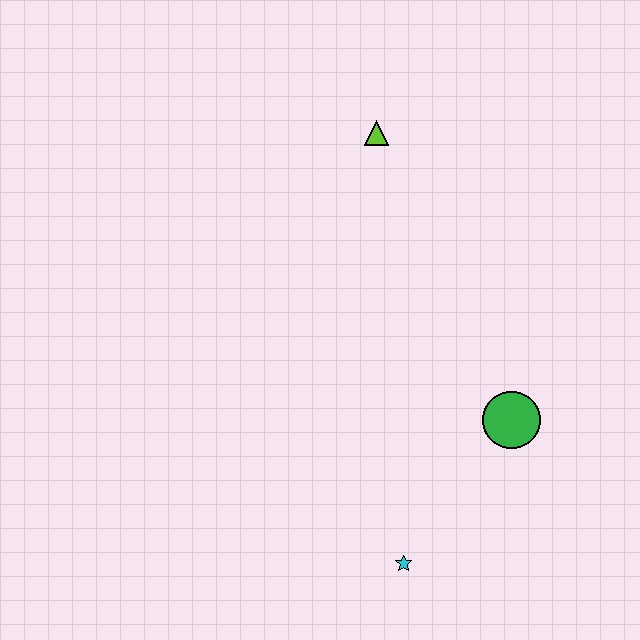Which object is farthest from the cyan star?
The lime triangle is farthest from the cyan star.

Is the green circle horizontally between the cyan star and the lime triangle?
No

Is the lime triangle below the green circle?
No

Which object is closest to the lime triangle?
The green circle is closest to the lime triangle.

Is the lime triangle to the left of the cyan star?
Yes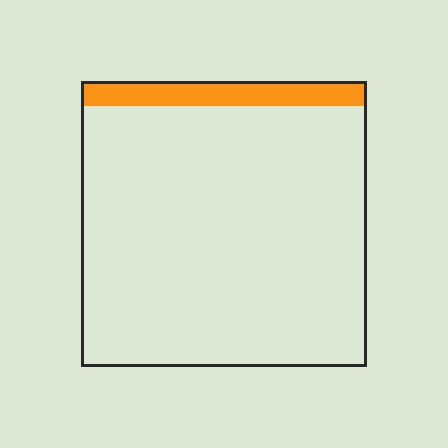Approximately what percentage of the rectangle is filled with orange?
Approximately 10%.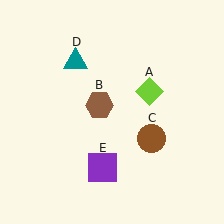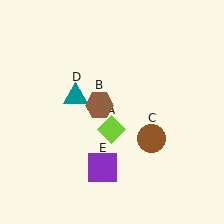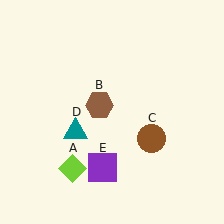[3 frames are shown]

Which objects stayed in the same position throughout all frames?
Brown hexagon (object B) and brown circle (object C) and purple square (object E) remained stationary.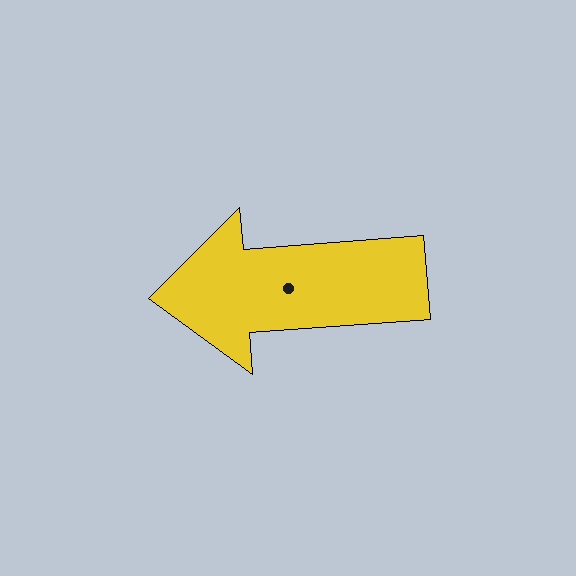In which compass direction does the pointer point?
West.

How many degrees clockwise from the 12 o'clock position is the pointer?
Approximately 266 degrees.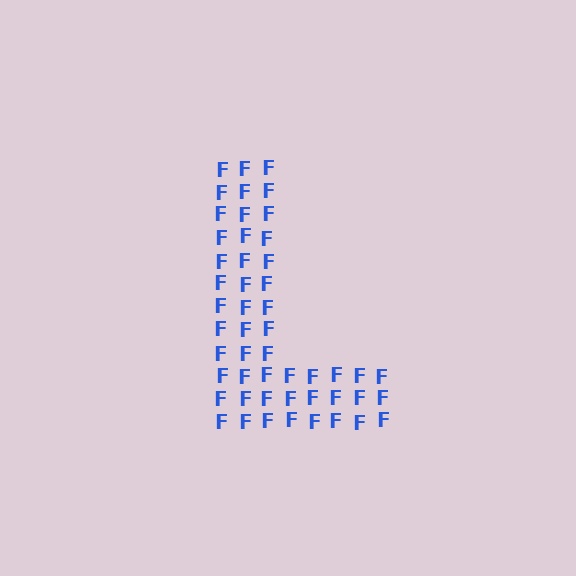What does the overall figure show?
The overall figure shows the letter L.